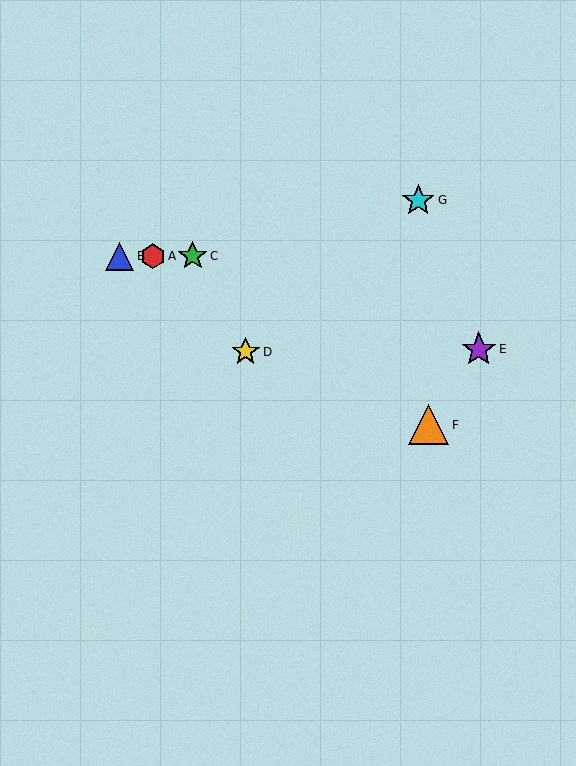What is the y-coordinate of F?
Object F is at y≈425.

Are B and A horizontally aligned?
Yes, both are at y≈256.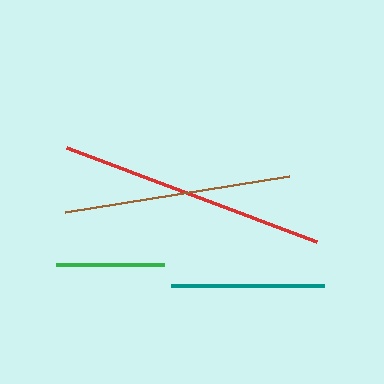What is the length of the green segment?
The green segment is approximately 108 pixels long.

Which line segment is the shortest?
The green line is the shortest at approximately 108 pixels.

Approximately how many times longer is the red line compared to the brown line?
The red line is approximately 1.2 times the length of the brown line.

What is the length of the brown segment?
The brown segment is approximately 226 pixels long.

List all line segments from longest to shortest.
From longest to shortest: red, brown, teal, green.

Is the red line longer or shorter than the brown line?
The red line is longer than the brown line.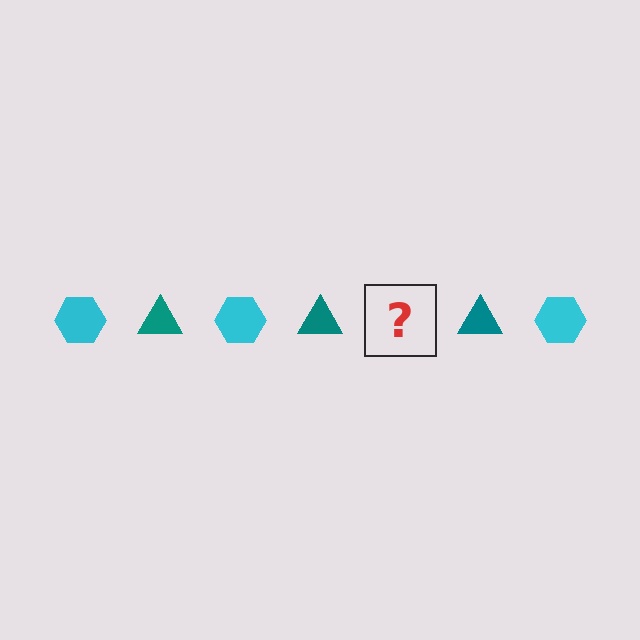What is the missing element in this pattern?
The missing element is a cyan hexagon.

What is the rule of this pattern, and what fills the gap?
The rule is that the pattern alternates between cyan hexagon and teal triangle. The gap should be filled with a cyan hexagon.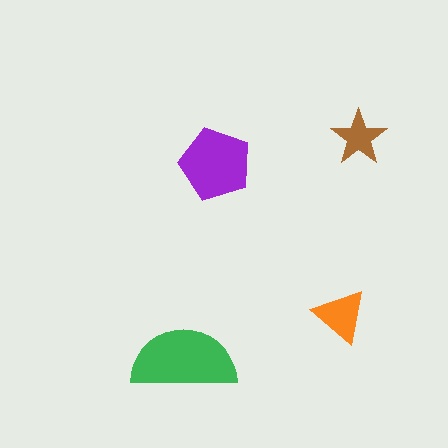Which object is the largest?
The green semicircle.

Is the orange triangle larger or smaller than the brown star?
Larger.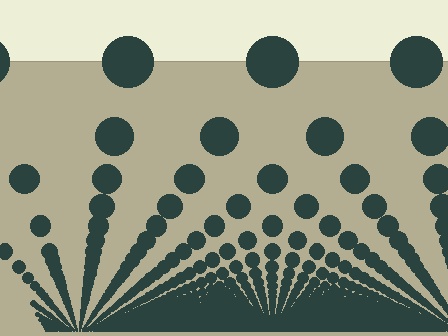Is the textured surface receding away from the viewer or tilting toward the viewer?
The surface appears to tilt toward the viewer. Texture elements get larger and sparser toward the top.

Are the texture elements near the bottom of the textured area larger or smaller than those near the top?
Smaller. The gradient is inverted — elements near the bottom are smaller and denser.